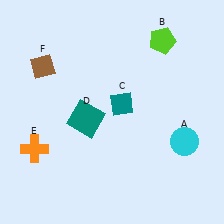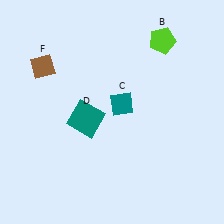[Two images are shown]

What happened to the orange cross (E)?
The orange cross (E) was removed in Image 2. It was in the bottom-left area of Image 1.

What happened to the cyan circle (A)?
The cyan circle (A) was removed in Image 2. It was in the bottom-right area of Image 1.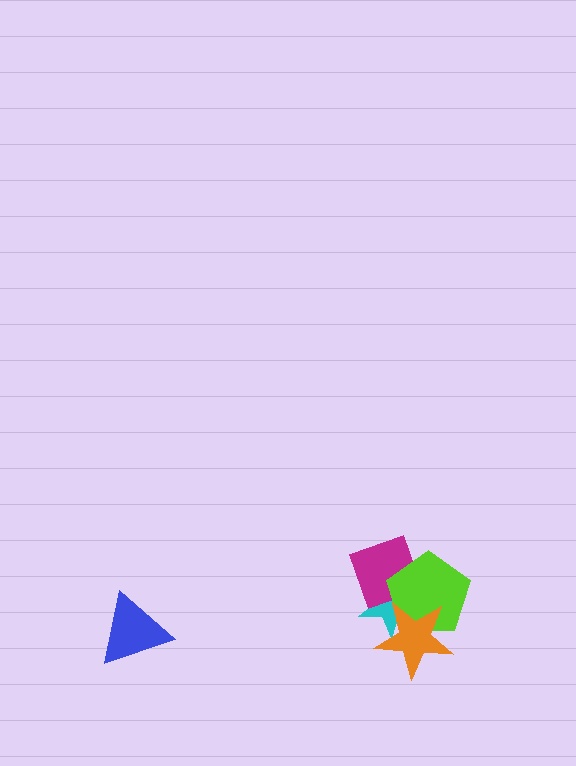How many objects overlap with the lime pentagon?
3 objects overlap with the lime pentagon.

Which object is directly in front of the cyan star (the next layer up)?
The magenta diamond is directly in front of the cyan star.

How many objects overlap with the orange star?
3 objects overlap with the orange star.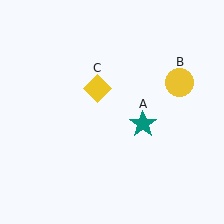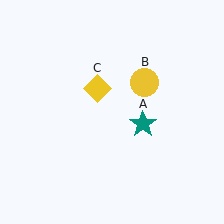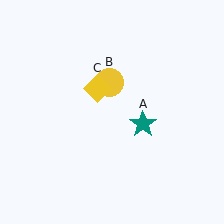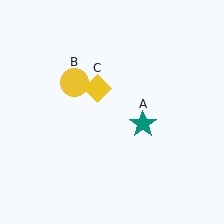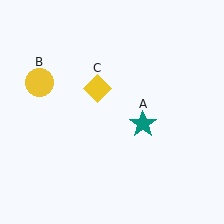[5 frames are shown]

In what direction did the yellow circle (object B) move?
The yellow circle (object B) moved left.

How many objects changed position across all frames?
1 object changed position: yellow circle (object B).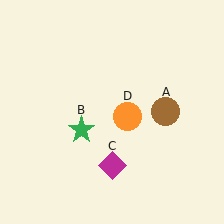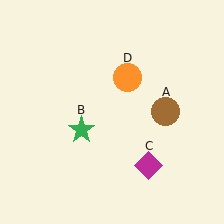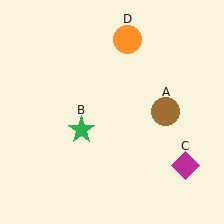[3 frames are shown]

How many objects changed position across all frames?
2 objects changed position: magenta diamond (object C), orange circle (object D).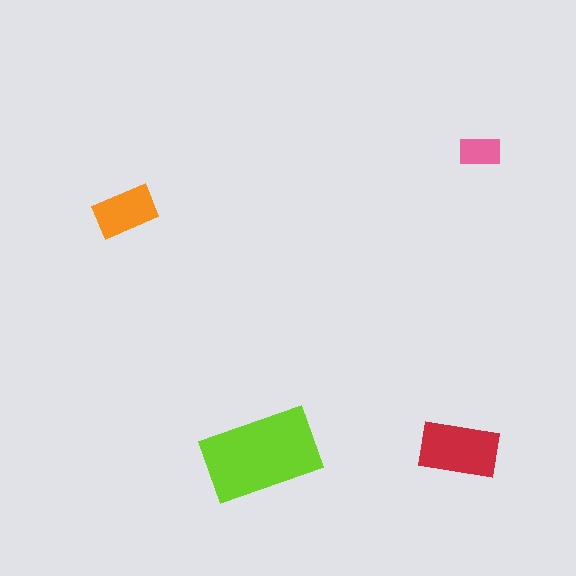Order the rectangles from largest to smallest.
the lime one, the red one, the orange one, the pink one.